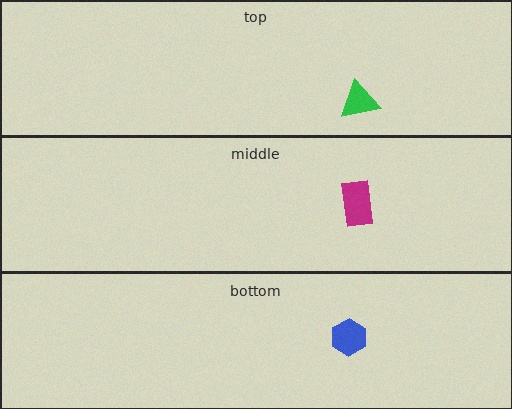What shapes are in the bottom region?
The blue hexagon.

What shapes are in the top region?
The green triangle.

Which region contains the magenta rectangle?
The middle region.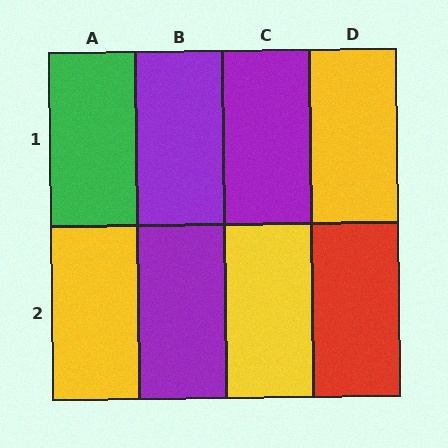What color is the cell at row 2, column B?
Purple.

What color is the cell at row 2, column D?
Red.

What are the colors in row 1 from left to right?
Green, purple, purple, yellow.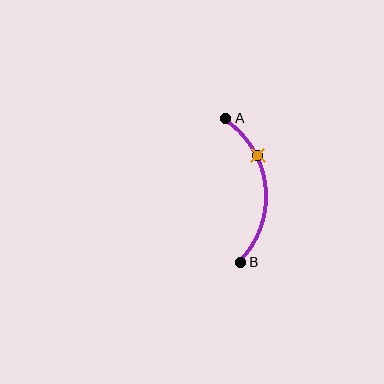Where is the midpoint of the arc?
The arc midpoint is the point on the curve farthest from the straight line joining A and B. It sits to the right of that line.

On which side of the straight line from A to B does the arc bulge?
The arc bulges to the right of the straight line connecting A and B.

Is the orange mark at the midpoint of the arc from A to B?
No. The orange mark lies on the arc but is closer to endpoint A. The arc midpoint would be at the point on the curve equidistant along the arc from both A and B.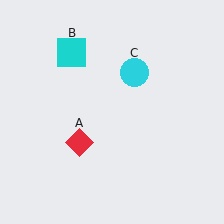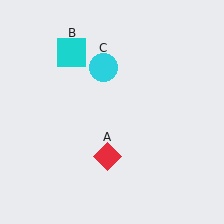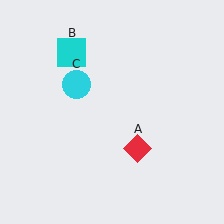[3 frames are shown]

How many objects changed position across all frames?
2 objects changed position: red diamond (object A), cyan circle (object C).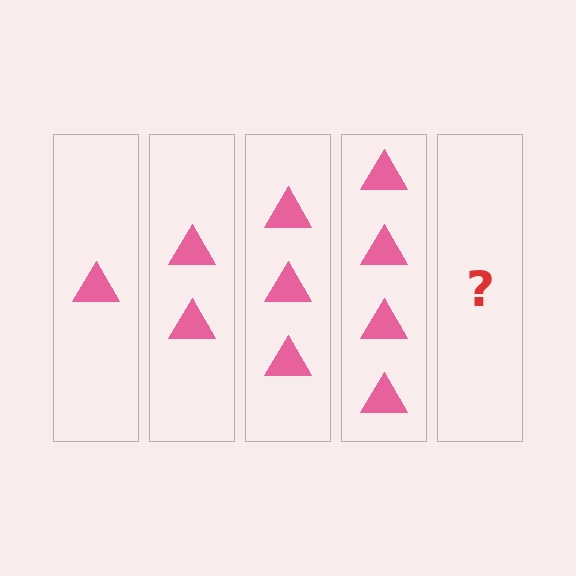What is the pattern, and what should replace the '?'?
The pattern is that each step adds one more triangle. The '?' should be 5 triangles.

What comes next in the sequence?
The next element should be 5 triangles.